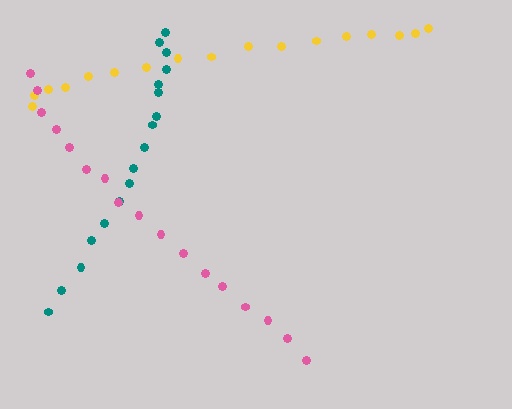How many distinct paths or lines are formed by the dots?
There are 3 distinct paths.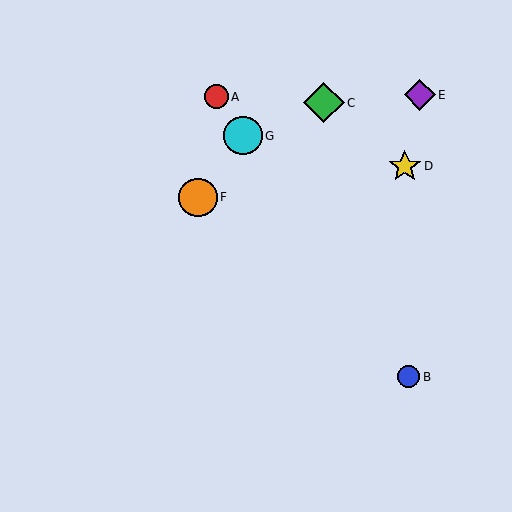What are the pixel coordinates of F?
Object F is at (198, 197).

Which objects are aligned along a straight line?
Objects A, B, G are aligned along a straight line.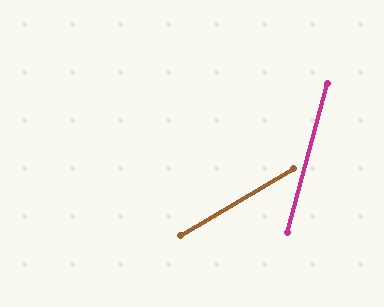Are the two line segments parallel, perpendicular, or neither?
Neither parallel nor perpendicular — they differ by about 45°.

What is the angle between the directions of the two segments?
Approximately 45 degrees.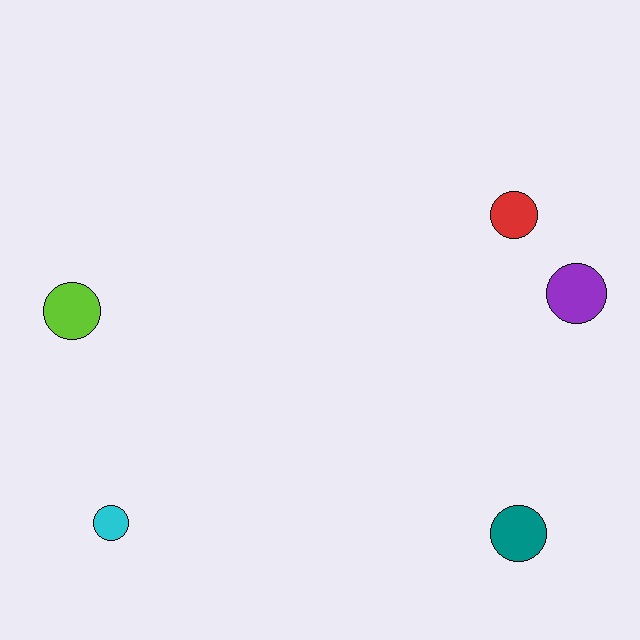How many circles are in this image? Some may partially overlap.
There are 5 circles.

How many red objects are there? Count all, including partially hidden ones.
There is 1 red object.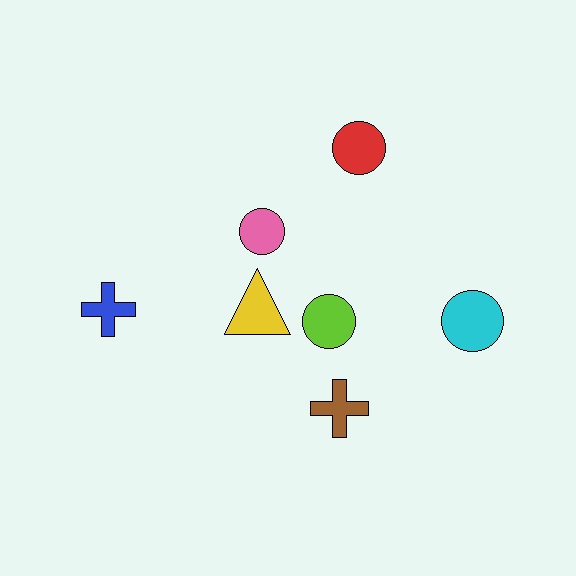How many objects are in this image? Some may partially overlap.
There are 7 objects.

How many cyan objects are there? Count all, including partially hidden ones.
There is 1 cyan object.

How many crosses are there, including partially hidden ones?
There are 2 crosses.